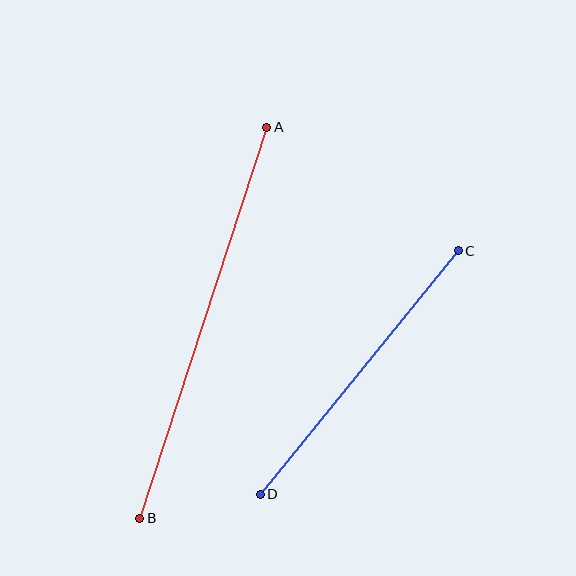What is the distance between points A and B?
The distance is approximately 411 pixels.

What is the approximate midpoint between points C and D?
The midpoint is at approximately (359, 372) pixels.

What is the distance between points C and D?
The distance is approximately 314 pixels.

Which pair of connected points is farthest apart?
Points A and B are farthest apart.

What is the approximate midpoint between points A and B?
The midpoint is at approximately (203, 323) pixels.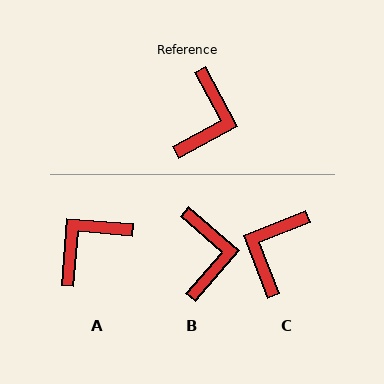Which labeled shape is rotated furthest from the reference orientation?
C, about 173 degrees away.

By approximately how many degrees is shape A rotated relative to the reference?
Approximately 147 degrees counter-clockwise.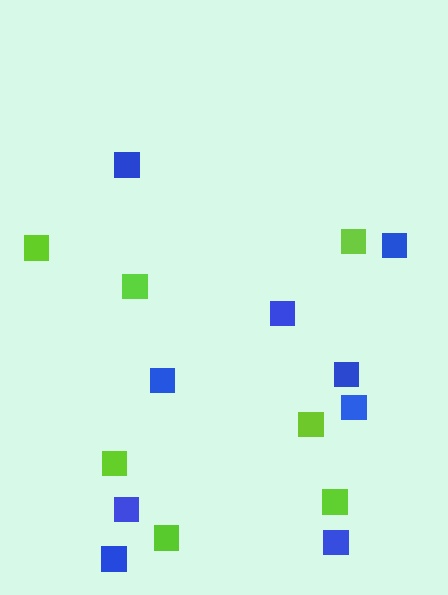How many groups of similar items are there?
There are 2 groups: one group of blue squares (9) and one group of lime squares (7).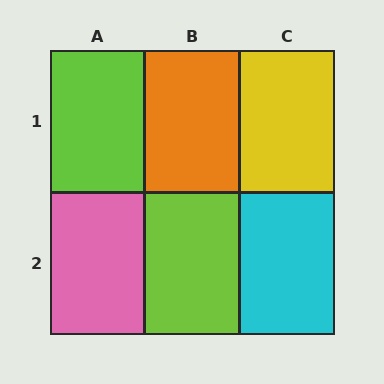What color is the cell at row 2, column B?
Lime.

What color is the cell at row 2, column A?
Pink.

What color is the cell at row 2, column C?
Cyan.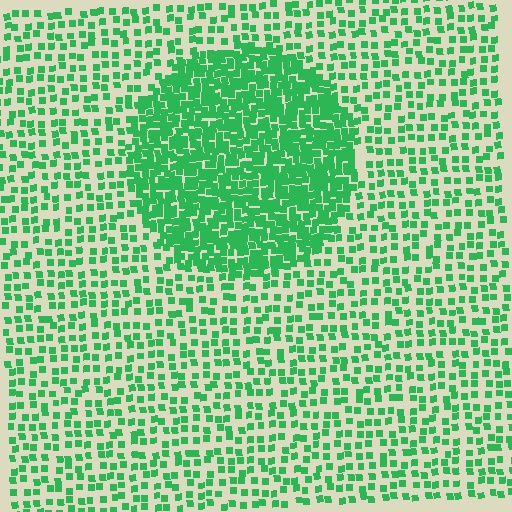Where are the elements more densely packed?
The elements are more densely packed inside the circle boundary.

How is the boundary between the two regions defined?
The boundary is defined by a change in element density (approximately 2.4x ratio). All elements are the same color, size, and shape.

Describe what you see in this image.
The image contains small green elements arranged at two different densities. A circle-shaped region is visible where the elements are more densely packed than the surrounding area.